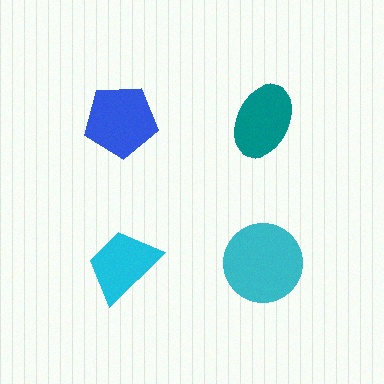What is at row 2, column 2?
A cyan circle.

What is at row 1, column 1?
A blue pentagon.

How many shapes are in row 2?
2 shapes.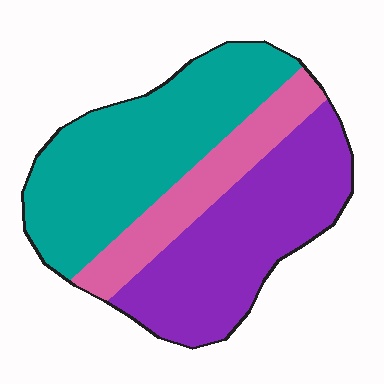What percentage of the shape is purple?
Purple covers 38% of the shape.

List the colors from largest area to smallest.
From largest to smallest: teal, purple, pink.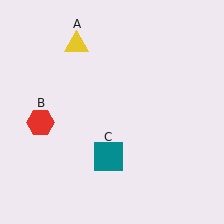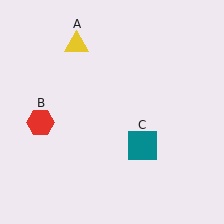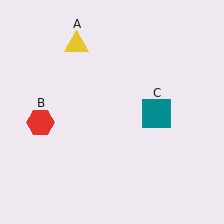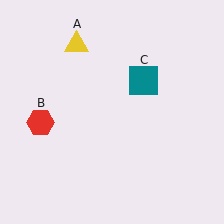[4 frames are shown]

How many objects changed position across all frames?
1 object changed position: teal square (object C).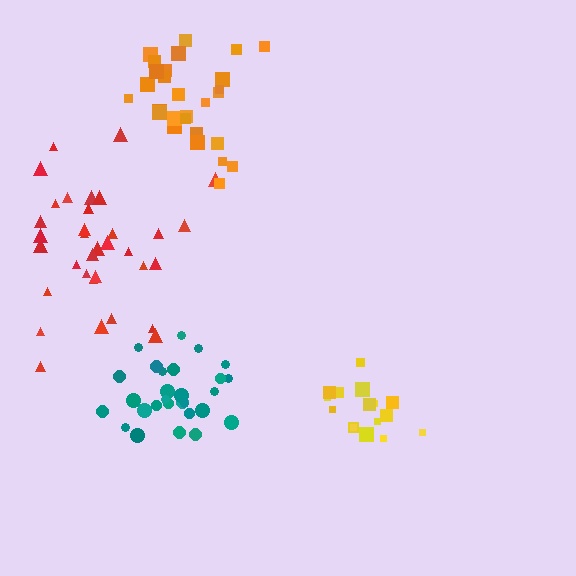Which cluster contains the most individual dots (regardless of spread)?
Red (34).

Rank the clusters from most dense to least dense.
yellow, orange, teal, red.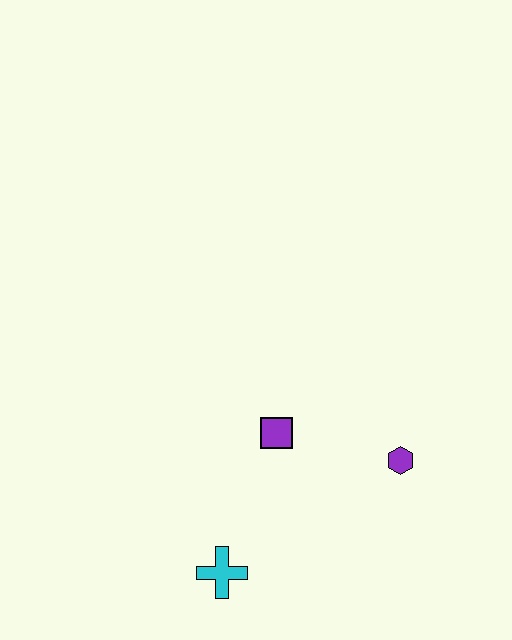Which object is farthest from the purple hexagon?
The cyan cross is farthest from the purple hexagon.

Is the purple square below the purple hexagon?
No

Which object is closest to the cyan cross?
The purple square is closest to the cyan cross.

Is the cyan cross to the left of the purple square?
Yes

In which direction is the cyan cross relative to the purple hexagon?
The cyan cross is to the left of the purple hexagon.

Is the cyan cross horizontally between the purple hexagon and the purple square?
No